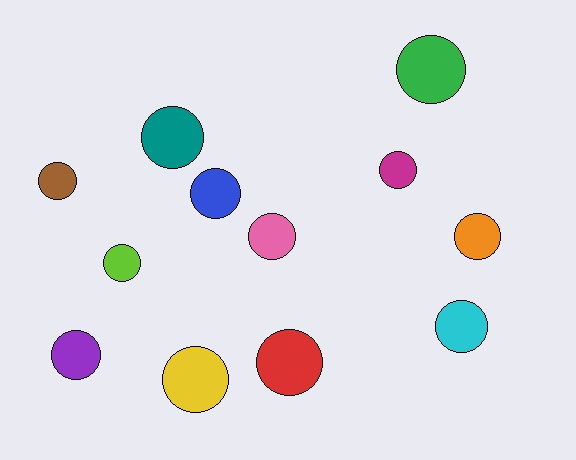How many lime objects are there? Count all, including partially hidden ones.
There is 1 lime object.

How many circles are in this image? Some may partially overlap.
There are 12 circles.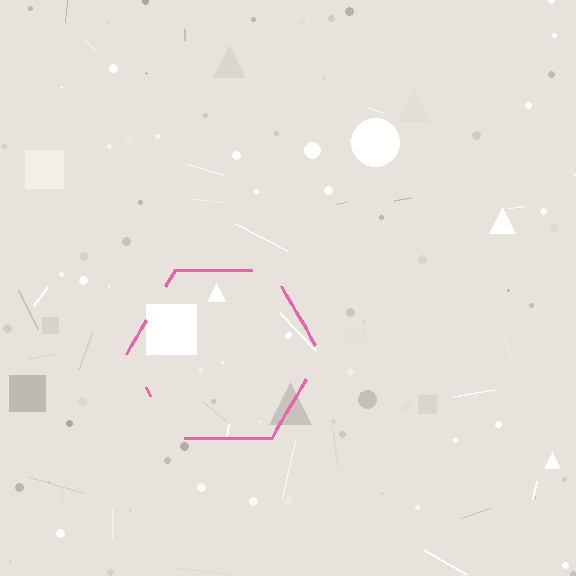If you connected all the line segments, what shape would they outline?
They would outline a hexagon.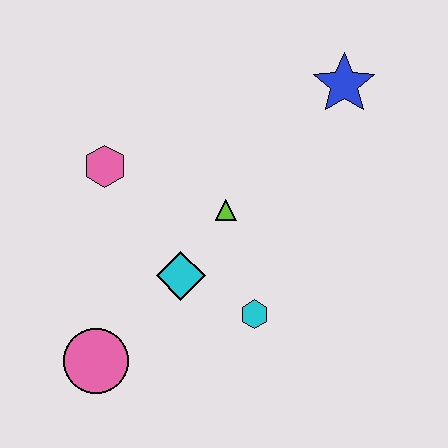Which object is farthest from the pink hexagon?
The blue star is farthest from the pink hexagon.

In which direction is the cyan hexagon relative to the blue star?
The cyan hexagon is below the blue star.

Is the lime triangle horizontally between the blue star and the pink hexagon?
Yes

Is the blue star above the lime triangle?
Yes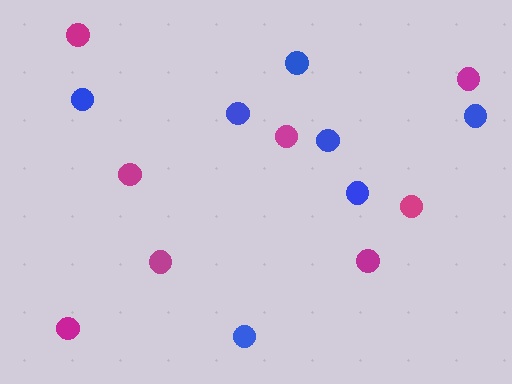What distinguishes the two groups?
There are 2 groups: one group of magenta circles (8) and one group of blue circles (7).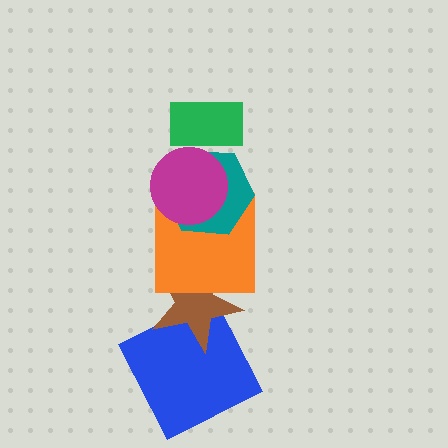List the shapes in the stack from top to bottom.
From top to bottom: the green rectangle, the magenta circle, the teal hexagon, the orange square, the brown star, the blue square.